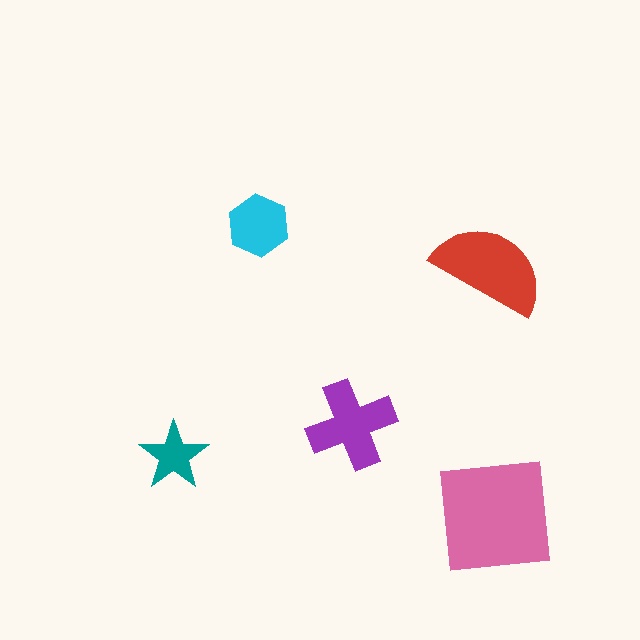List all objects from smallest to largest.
The teal star, the cyan hexagon, the purple cross, the red semicircle, the pink square.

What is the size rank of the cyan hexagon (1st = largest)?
4th.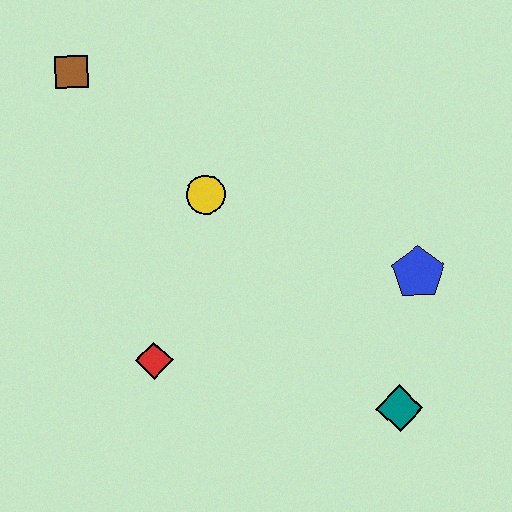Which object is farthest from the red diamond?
The brown square is farthest from the red diamond.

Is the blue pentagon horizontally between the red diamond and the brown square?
No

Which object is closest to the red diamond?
The yellow circle is closest to the red diamond.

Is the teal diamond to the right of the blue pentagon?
No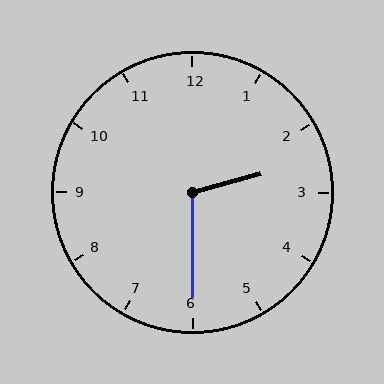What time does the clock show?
2:30.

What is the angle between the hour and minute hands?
Approximately 105 degrees.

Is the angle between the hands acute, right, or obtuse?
It is obtuse.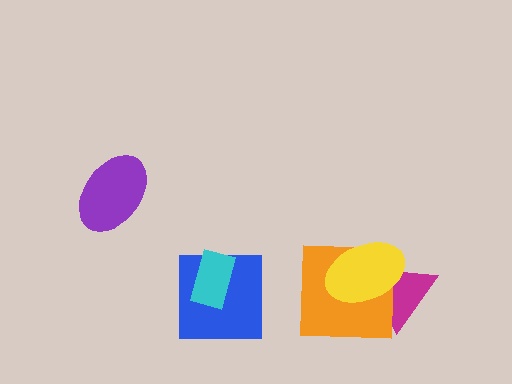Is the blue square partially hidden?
Yes, it is partially covered by another shape.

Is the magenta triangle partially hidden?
Yes, it is partially covered by another shape.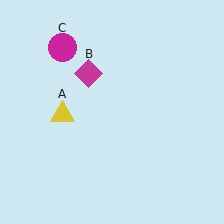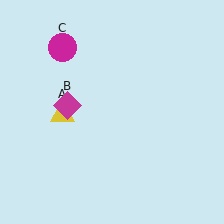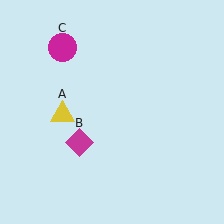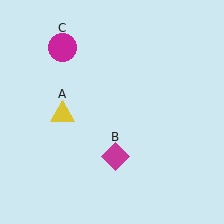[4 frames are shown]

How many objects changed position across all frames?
1 object changed position: magenta diamond (object B).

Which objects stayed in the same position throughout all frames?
Yellow triangle (object A) and magenta circle (object C) remained stationary.